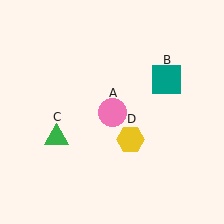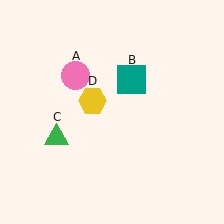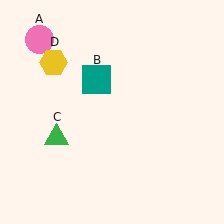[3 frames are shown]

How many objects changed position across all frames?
3 objects changed position: pink circle (object A), teal square (object B), yellow hexagon (object D).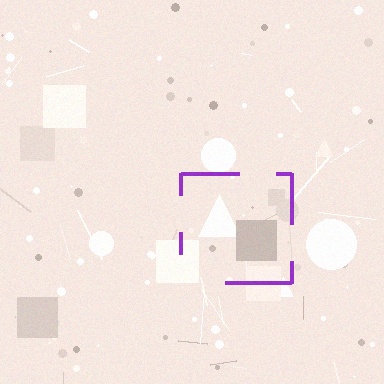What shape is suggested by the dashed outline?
The dashed outline suggests a square.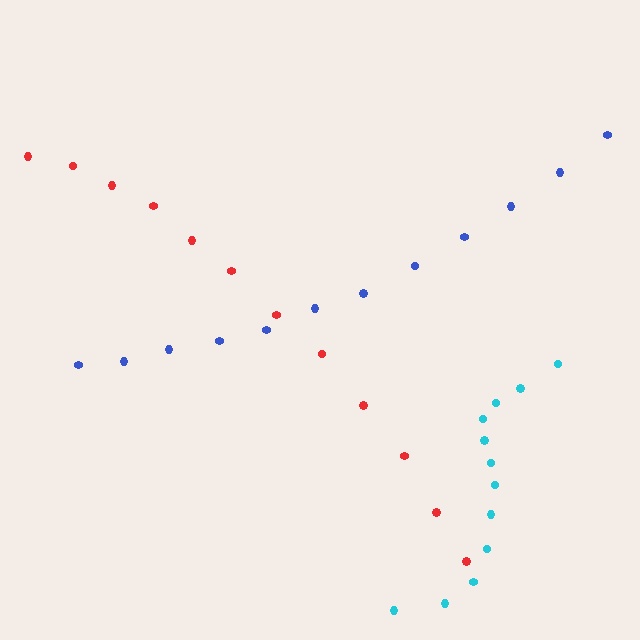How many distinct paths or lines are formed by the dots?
There are 3 distinct paths.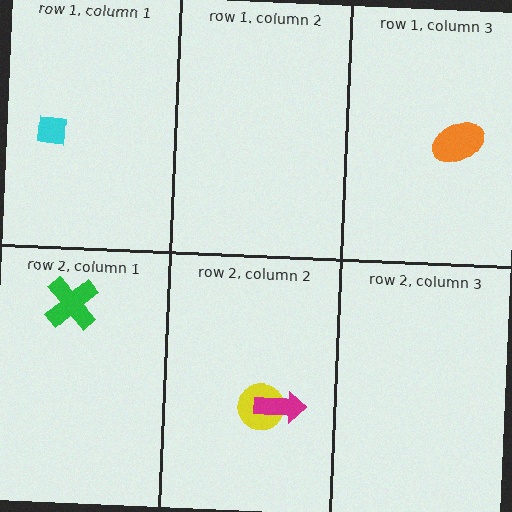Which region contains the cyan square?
The row 1, column 1 region.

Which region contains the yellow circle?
The row 2, column 2 region.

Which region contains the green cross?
The row 2, column 1 region.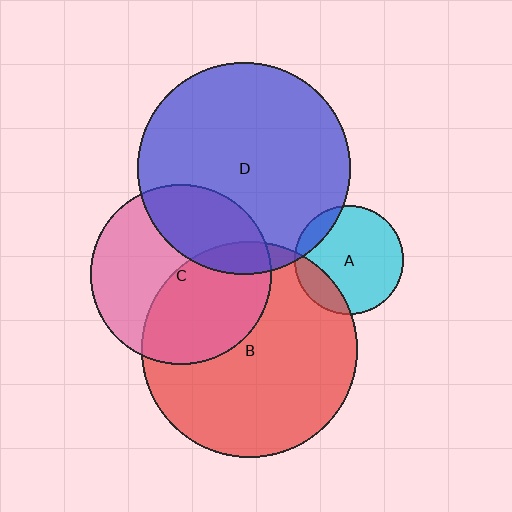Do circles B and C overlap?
Yes.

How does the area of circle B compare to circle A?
Approximately 4.0 times.